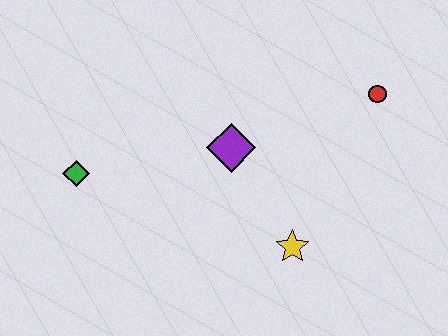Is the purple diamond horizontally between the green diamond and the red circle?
Yes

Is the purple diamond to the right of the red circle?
No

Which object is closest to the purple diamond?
The yellow star is closest to the purple diamond.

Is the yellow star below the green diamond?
Yes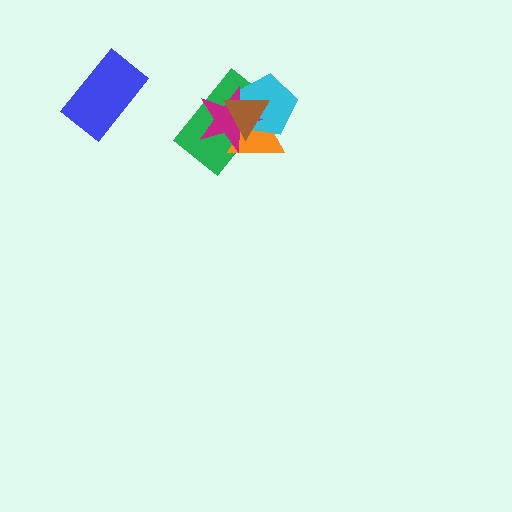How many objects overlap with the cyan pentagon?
4 objects overlap with the cyan pentagon.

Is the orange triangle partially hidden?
Yes, it is partially covered by another shape.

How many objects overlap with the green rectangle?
4 objects overlap with the green rectangle.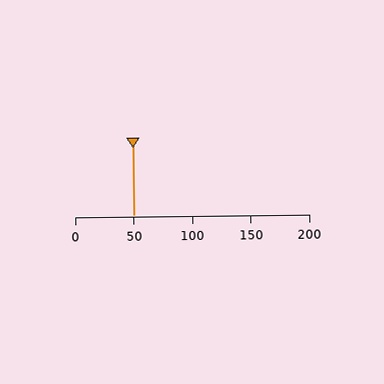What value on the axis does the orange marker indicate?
The marker indicates approximately 50.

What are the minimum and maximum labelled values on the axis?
The axis runs from 0 to 200.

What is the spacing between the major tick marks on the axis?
The major ticks are spaced 50 apart.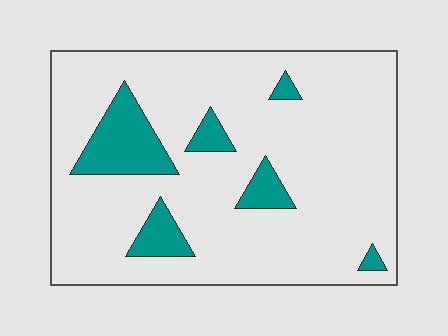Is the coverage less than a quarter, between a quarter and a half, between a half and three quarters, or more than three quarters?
Less than a quarter.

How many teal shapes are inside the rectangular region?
6.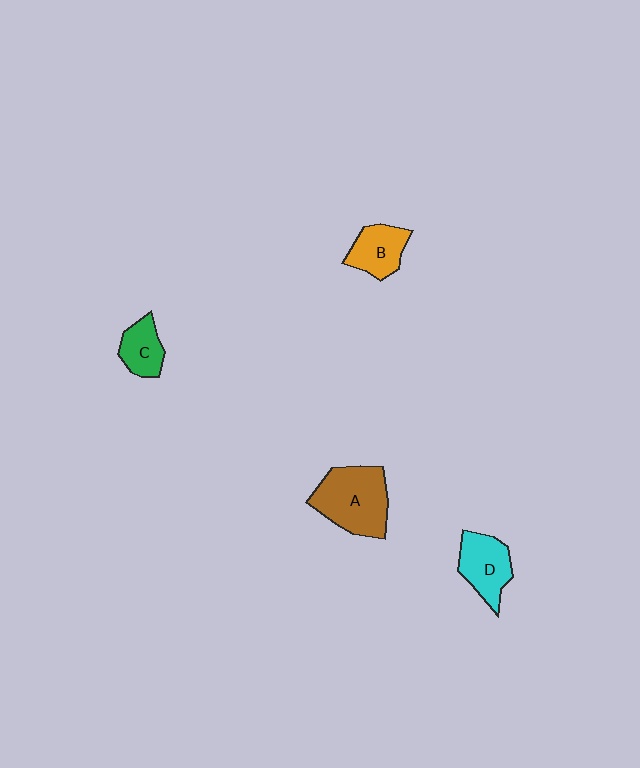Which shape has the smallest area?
Shape C (green).